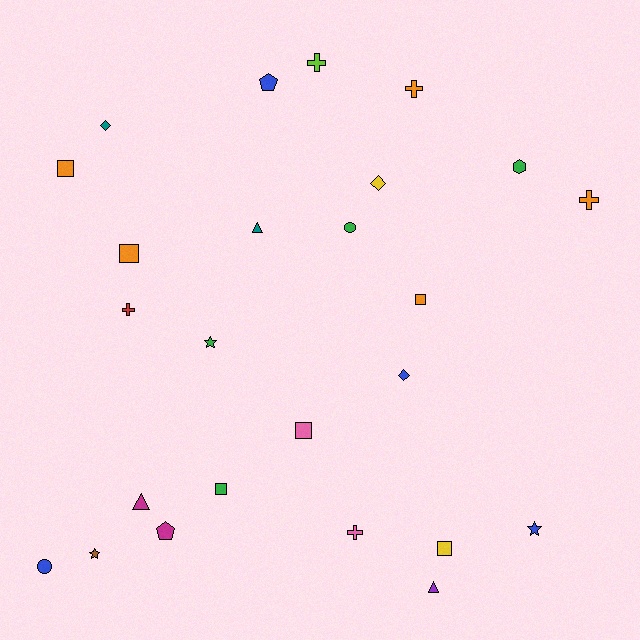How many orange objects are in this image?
There are 5 orange objects.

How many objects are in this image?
There are 25 objects.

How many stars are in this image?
There are 3 stars.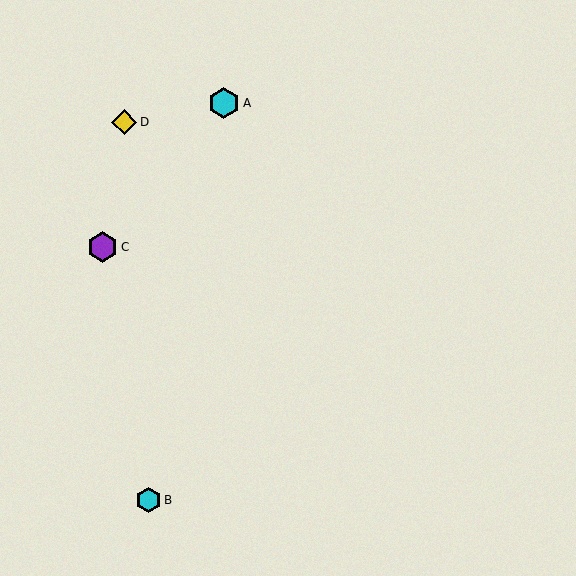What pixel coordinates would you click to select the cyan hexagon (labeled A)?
Click at (224, 103) to select the cyan hexagon A.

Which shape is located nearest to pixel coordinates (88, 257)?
The purple hexagon (labeled C) at (103, 247) is nearest to that location.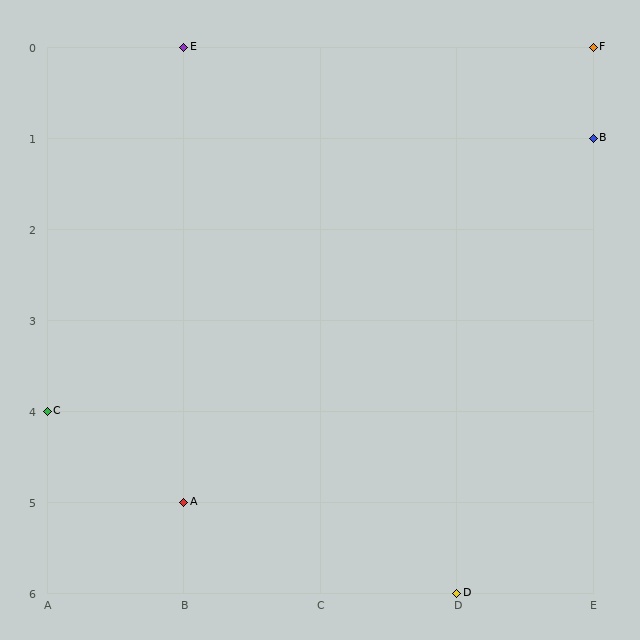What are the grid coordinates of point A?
Point A is at grid coordinates (B, 5).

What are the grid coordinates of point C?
Point C is at grid coordinates (A, 4).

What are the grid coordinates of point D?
Point D is at grid coordinates (D, 6).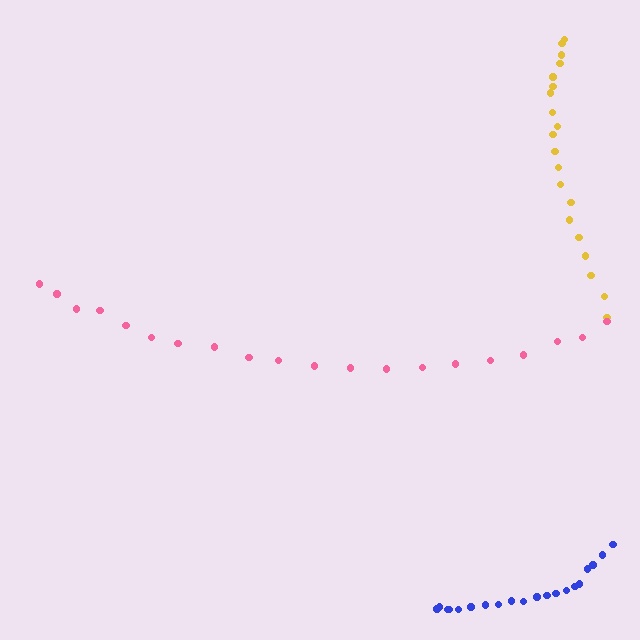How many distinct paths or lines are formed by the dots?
There are 3 distinct paths.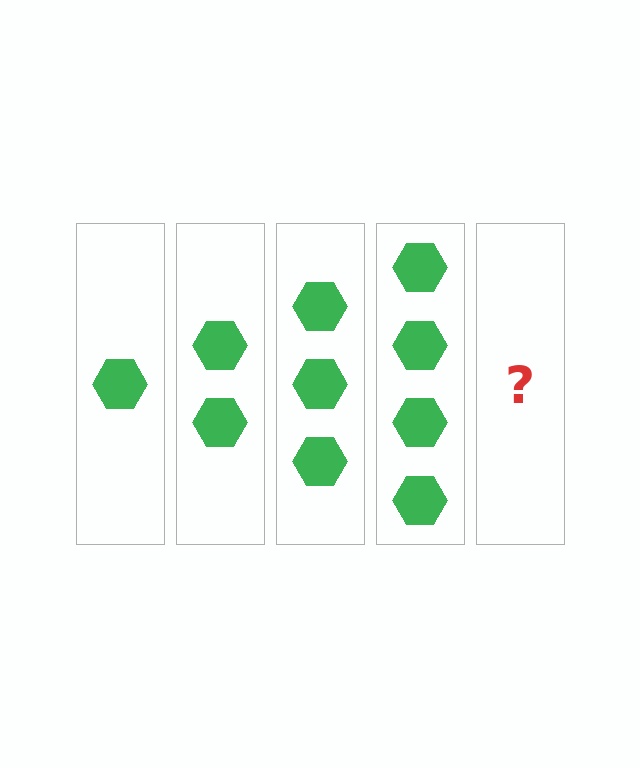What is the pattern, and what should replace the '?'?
The pattern is that each step adds one more hexagon. The '?' should be 5 hexagons.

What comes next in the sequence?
The next element should be 5 hexagons.